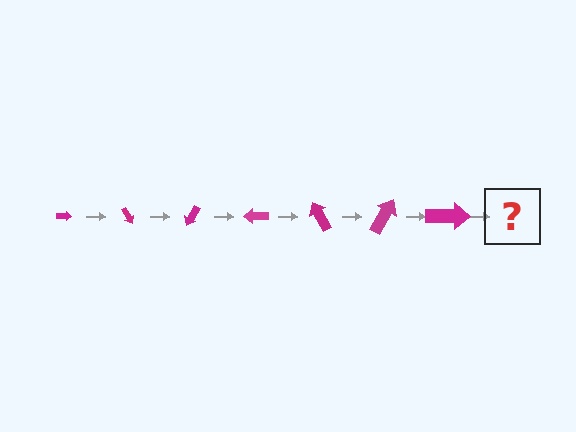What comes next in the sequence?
The next element should be an arrow, larger than the previous one and rotated 420 degrees from the start.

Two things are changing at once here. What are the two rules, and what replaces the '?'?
The two rules are that the arrow grows larger each step and it rotates 60 degrees each step. The '?' should be an arrow, larger than the previous one and rotated 420 degrees from the start.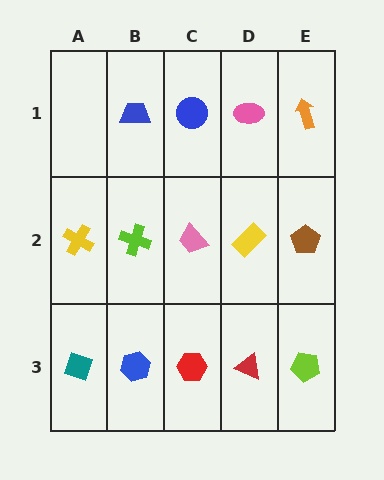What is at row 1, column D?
A pink ellipse.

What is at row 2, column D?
A yellow rectangle.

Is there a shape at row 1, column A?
No, that cell is empty.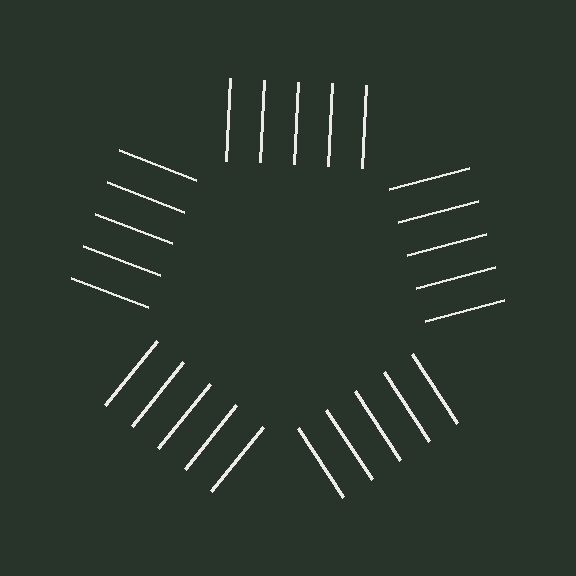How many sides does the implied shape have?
5 sides — the line-ends trace a pentagon.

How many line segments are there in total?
25 — 5 along each of the 5 edges.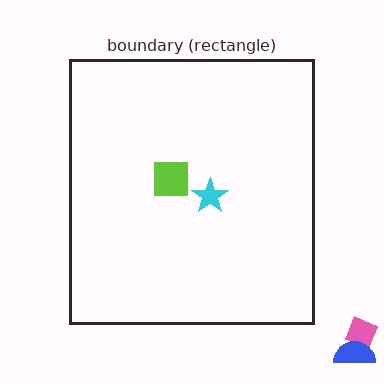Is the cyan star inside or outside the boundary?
Inside.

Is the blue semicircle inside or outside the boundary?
Outside.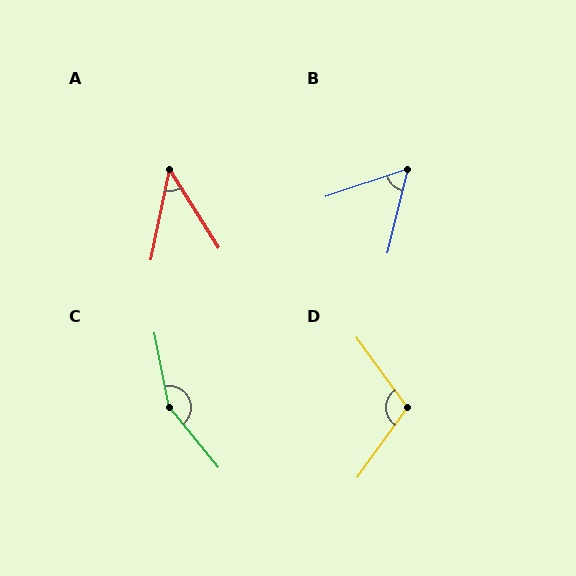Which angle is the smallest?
A, at approximately 44 degrees.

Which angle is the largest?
C, at approximately 152 degrees.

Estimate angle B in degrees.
Approximately 57 degrees.